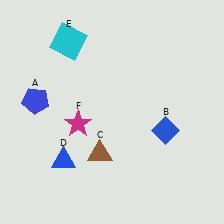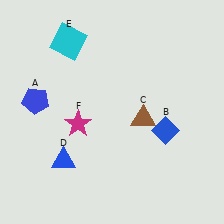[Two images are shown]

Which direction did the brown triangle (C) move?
The brown triangle (C) moved right.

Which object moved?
The brown triangle (C) moved right.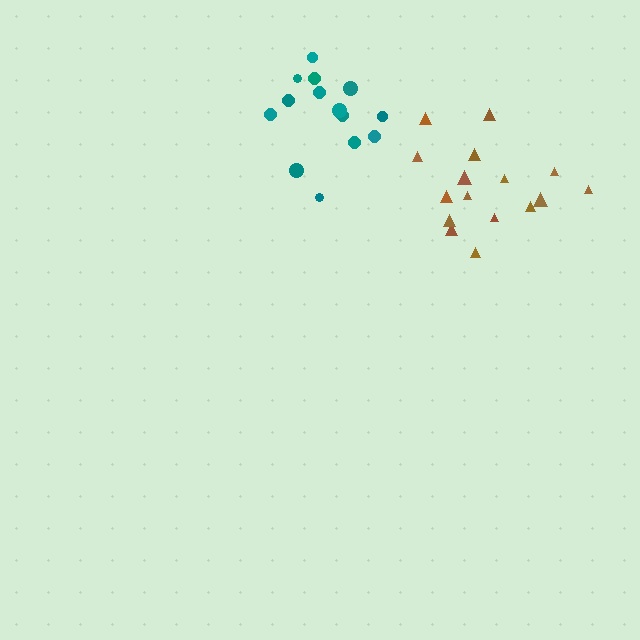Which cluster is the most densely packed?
Brown.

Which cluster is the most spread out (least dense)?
Teal.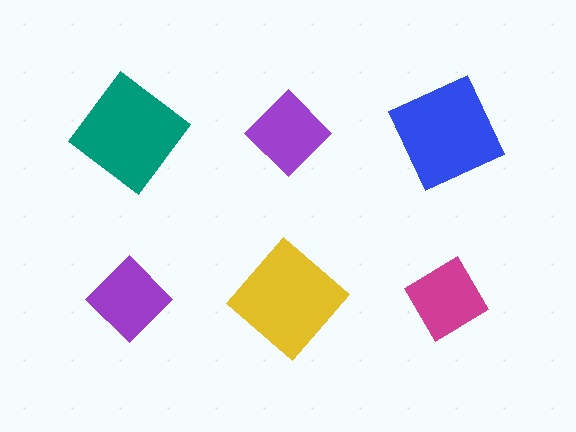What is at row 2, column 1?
A purple diamond.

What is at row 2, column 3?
A magenta diamond.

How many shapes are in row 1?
3 shapes.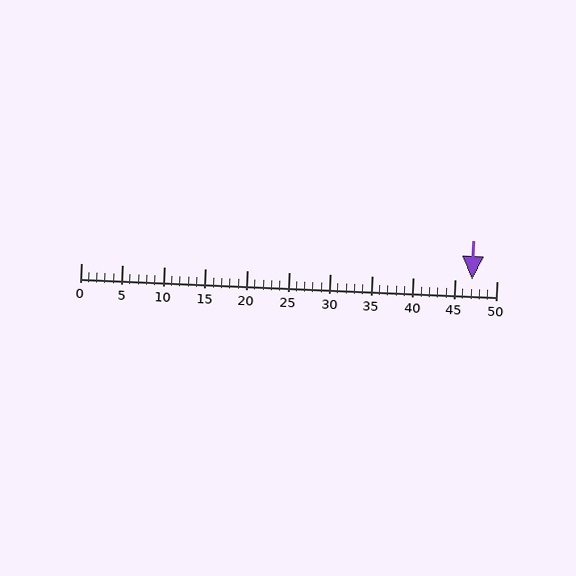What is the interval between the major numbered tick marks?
The major tick marks are spaced 5 units apart.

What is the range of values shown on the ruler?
The ruler shows values from 0 to 50.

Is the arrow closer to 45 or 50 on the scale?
The arrow is closer to 45.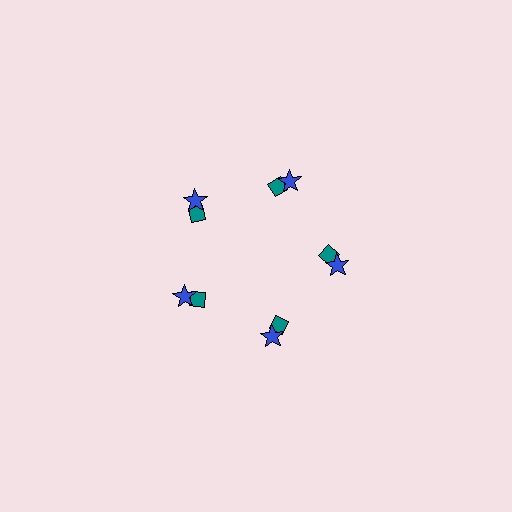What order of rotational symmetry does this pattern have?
This pattern has 5-fold rotational symmetry.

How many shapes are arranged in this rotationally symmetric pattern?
There are 10 shapes, arranged in 5 groups of 2.